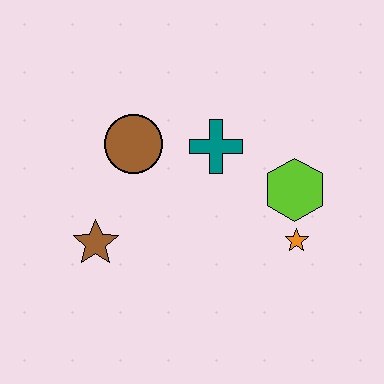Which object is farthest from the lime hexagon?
The brown star is farthest from the lime hexagon.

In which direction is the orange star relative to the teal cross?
The orange star is below the teal cross.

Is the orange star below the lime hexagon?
Yes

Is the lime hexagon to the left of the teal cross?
No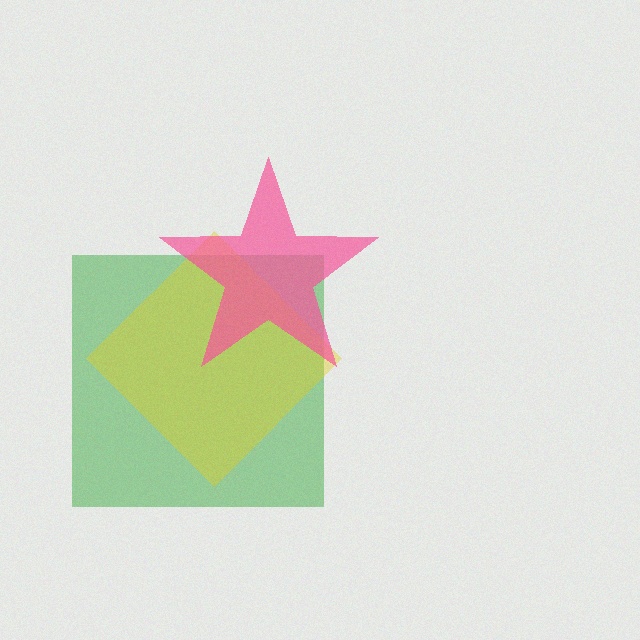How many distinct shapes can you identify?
There are 3 distinct shapes: a green square, a yellow diamond, a pink star.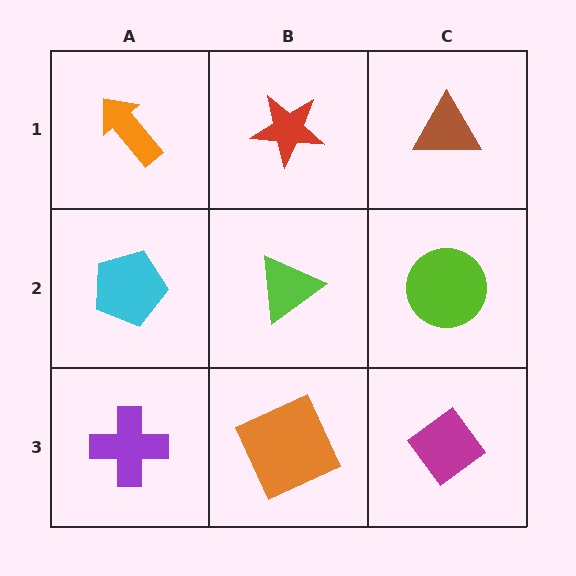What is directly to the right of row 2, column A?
A lime triangle.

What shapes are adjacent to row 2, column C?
A brown triangle (row 1, column C), a magenta diamond (row 3, column C), a lime triangle (row 2, column B).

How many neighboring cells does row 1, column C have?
2.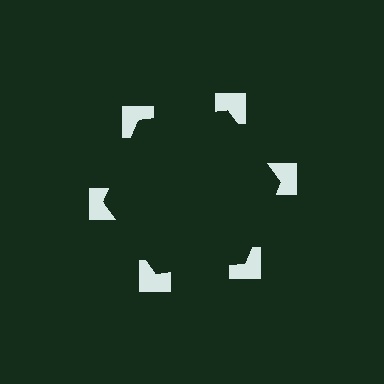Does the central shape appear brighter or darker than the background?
It typically appears slightly darker than the background, even though no actual brightness change is drawn.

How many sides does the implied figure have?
6 sides.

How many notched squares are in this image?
There are 6 — one at each vertex of the illusory hexagon.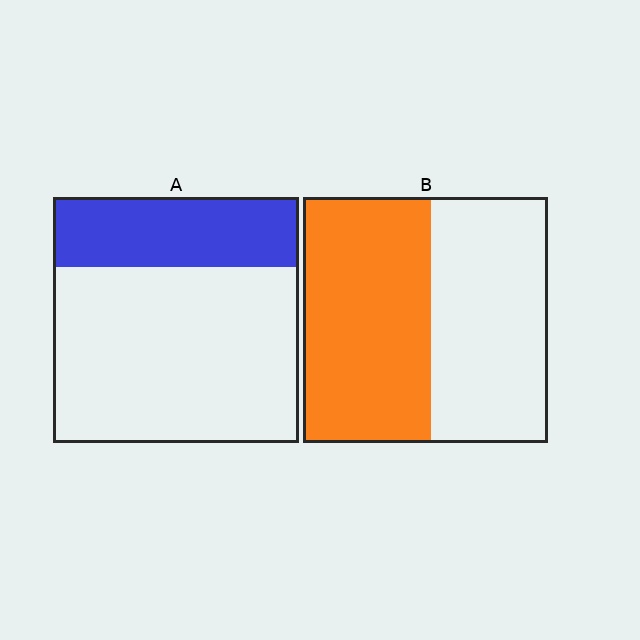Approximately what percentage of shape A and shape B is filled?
A is approximately 30% and B is approximately 50%.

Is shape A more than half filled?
No.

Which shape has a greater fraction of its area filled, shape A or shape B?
Shape B.